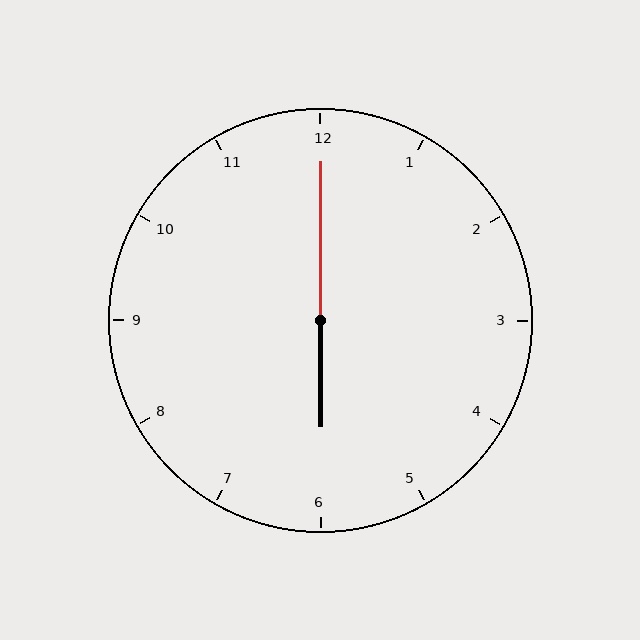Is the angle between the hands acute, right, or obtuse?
It is obtuse.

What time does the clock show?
6:00.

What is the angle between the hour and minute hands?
Approximately 180 degrees.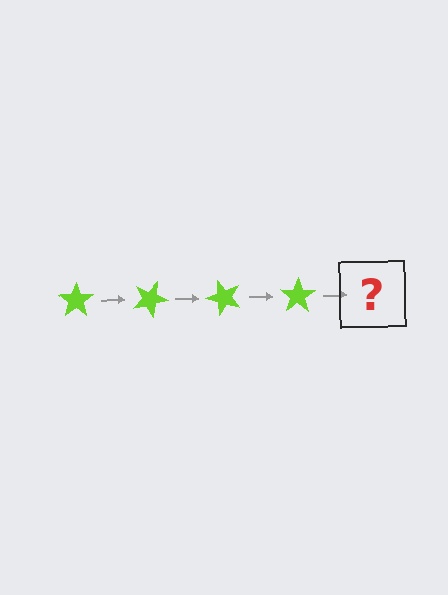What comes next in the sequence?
The next element should be a lime star rotated 100 degrees.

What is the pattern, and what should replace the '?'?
The pattern is that the star rotates 25 degrees each step. The '?' should be a lime star rotated 100 degrees.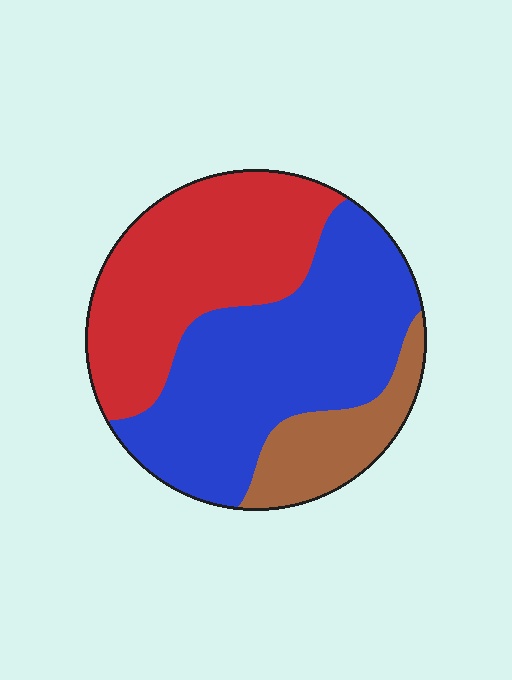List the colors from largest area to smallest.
From largest to smallest: blue, red, brown.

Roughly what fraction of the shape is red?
Red takes up about three eighths (3/8) of the shape.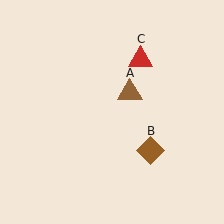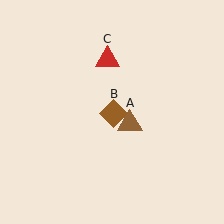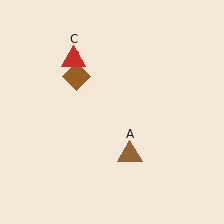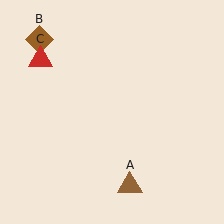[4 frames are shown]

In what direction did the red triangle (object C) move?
The red triangle (object C) moved left.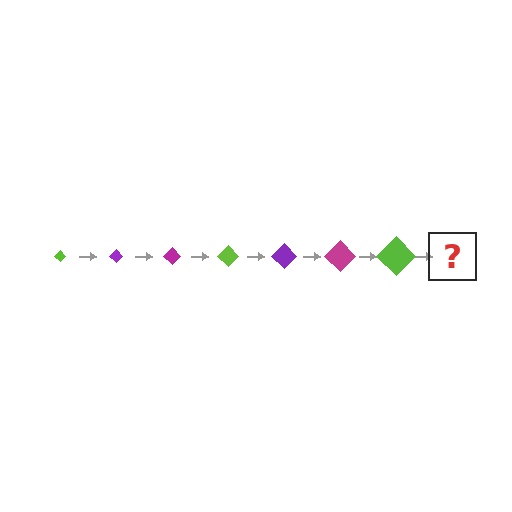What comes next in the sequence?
The next element should be a purple diamond, larger than the previous one.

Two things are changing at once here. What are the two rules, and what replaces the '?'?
The two rules are that the diamond grows larger each step and the color cycles through lime, purple, and magenta. The '?' should be a purple diamond, larger than the previous one.